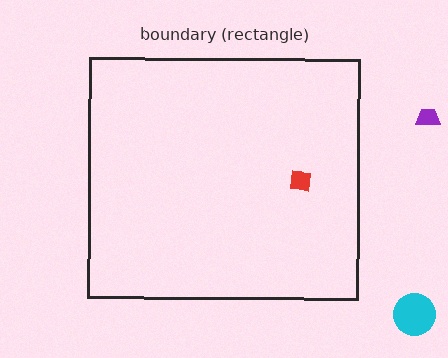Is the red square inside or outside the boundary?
Inside.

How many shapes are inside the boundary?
1 inside, 2 outside.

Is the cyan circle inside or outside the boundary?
Outside.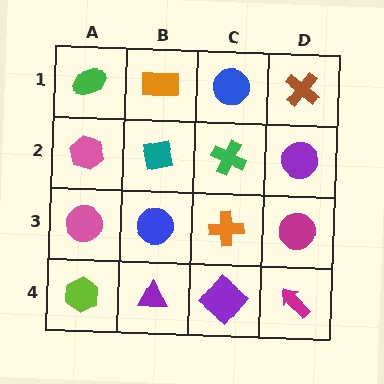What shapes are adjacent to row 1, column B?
A teal square (row 2, column B), a green ellipse (row 1, column A), a blue circle (row 1, column C).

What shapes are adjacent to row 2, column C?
A blue circle (row 1, column C), an orange cross (row 3, column C), a teal square (row 2, column B), a purple circle (row 2, column D).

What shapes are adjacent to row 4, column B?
A blue circle (row 3, column B), a lime hexagon (row 4, column A), a purple diamond (row 4, column C).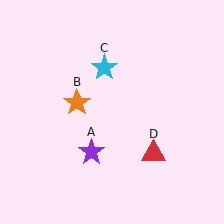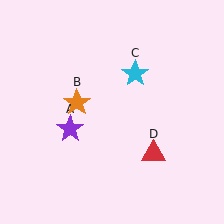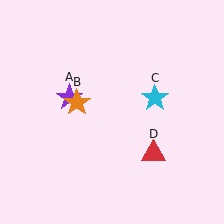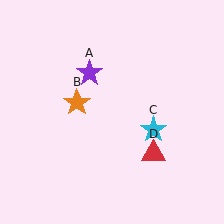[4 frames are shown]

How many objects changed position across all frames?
2 objects changed position: purple star (object A), cyan star (object C).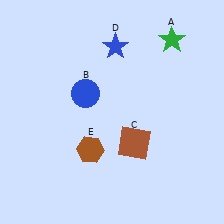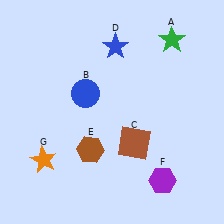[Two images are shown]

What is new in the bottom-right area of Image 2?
A purple hexagon (F) was added in the bottom-right area of Image 2.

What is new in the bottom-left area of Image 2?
An orange star (G) was added in the bottom-left area of Image 2.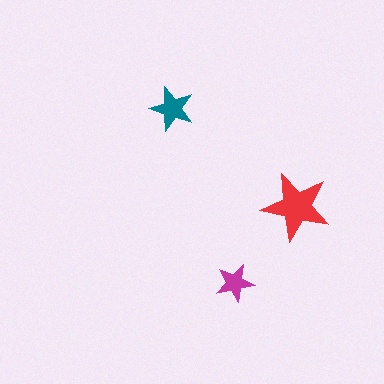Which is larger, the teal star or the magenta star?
The teal one.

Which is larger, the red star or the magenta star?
The red one.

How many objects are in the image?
There are 3 objects in the image.